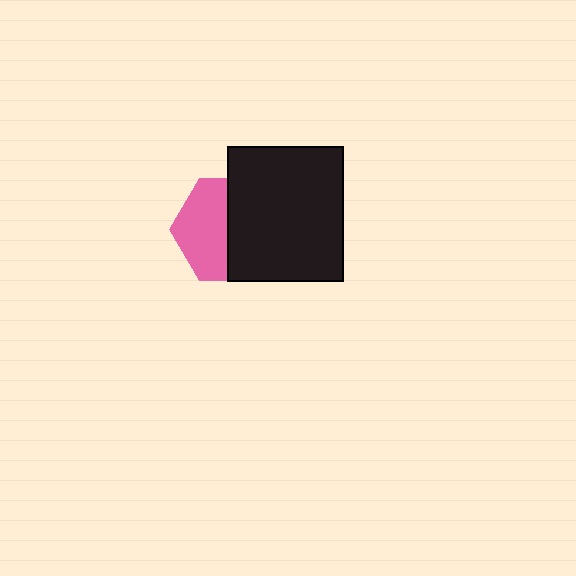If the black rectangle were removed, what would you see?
You would see the complete pink hexagon.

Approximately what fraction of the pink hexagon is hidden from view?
Roughly 51% of the pink hexagon is hidden behind the black rectangle.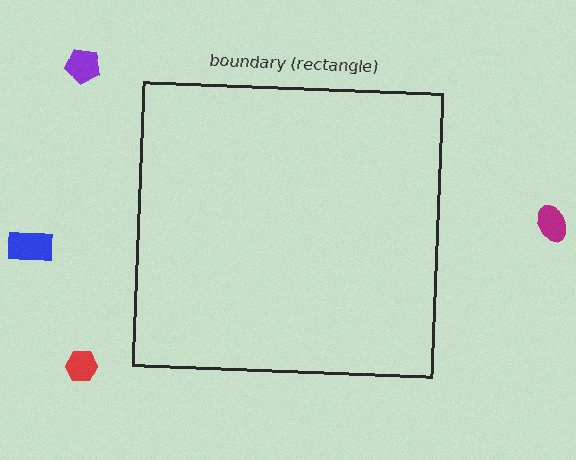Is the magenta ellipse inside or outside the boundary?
Outside.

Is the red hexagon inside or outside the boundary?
Outside.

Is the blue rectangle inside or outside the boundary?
Outside.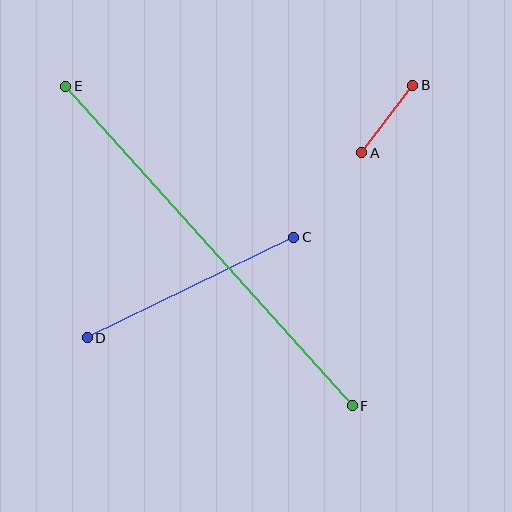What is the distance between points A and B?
The distance is approximately 85 pixels.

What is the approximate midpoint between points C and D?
The midpoint is at approximately (190, 287) pixels.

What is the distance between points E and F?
The distance is approximately 429 pixels.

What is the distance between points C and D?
The distance is approximately 229 pixels.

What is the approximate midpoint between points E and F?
The midpoint is at approximately (209, 246) pixels.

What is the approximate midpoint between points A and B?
The midpoint is at approximately (387, 119) pixels.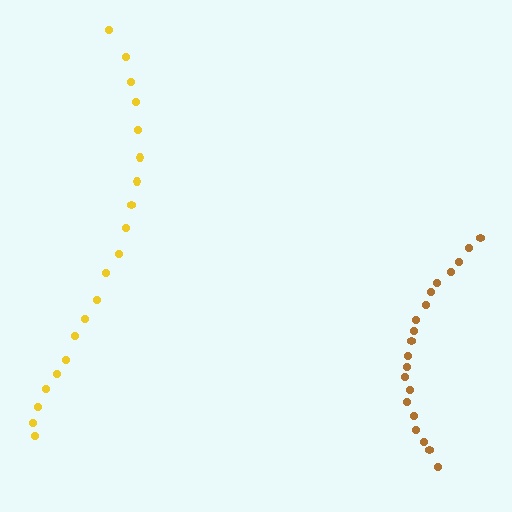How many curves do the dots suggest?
There are 2 distinct paths.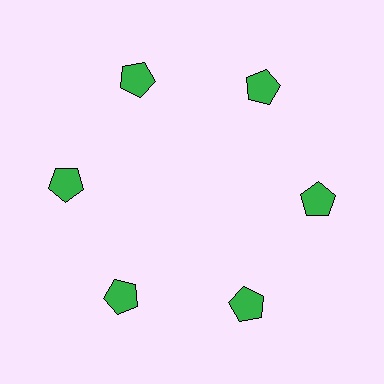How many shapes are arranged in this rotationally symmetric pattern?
There are 6 shapes, arranged in 6 groups of 1.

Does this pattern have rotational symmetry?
Yes, this pattern has 6-fold rotational symmetry. It looks the same after rotating 60 degrees around the center.